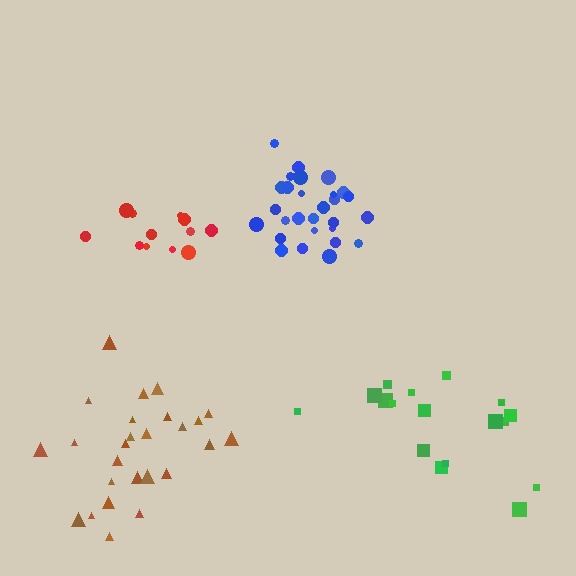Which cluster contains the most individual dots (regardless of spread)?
Blue (29).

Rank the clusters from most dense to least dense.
blue, red, brown, green.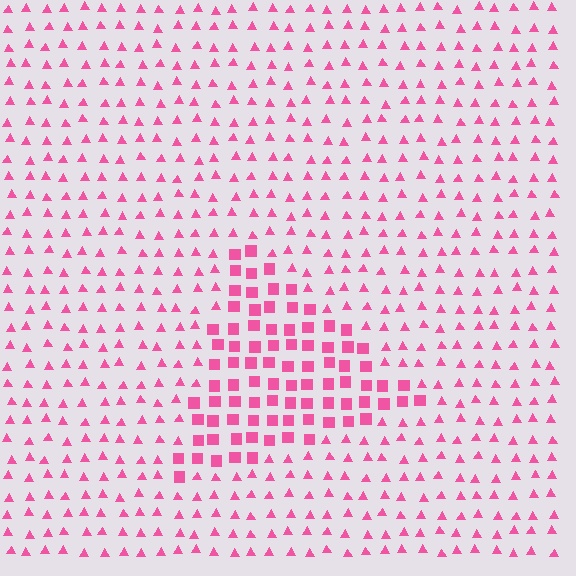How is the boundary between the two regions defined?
The boundary is defined by a change in element shape: squares inside vs. triangles outside. All elements share the same color and spacing.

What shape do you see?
I see a triangle.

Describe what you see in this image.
The image is filled with small pink elements arranged in a uniform grid. A triangle-shaped region contains squares, while the surrounding area contains triangles. The boundary is defined purely by the change in element shape.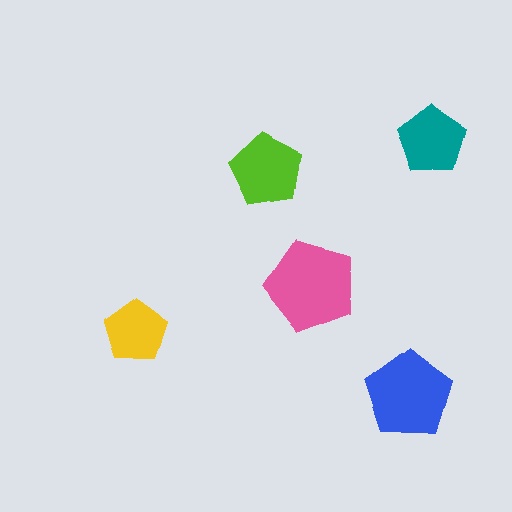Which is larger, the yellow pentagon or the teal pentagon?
The teal one.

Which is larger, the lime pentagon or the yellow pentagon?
The lime one.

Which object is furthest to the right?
The teal pentagon is rightmost.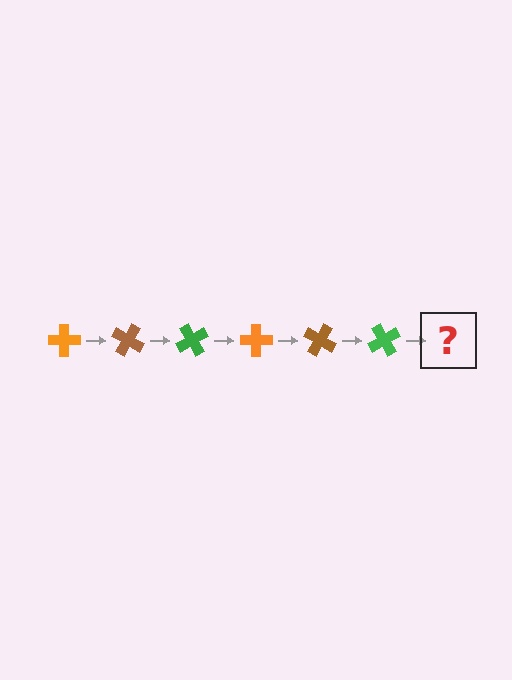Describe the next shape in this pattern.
It should be an orange cross, rotated 180 degrees from the start.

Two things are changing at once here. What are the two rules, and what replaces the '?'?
The two rules are that it rotates 30 degrees each step and the color cycles through orange, brown, and green. The '?' should be an orange cross, rotated 180 degrees from the start.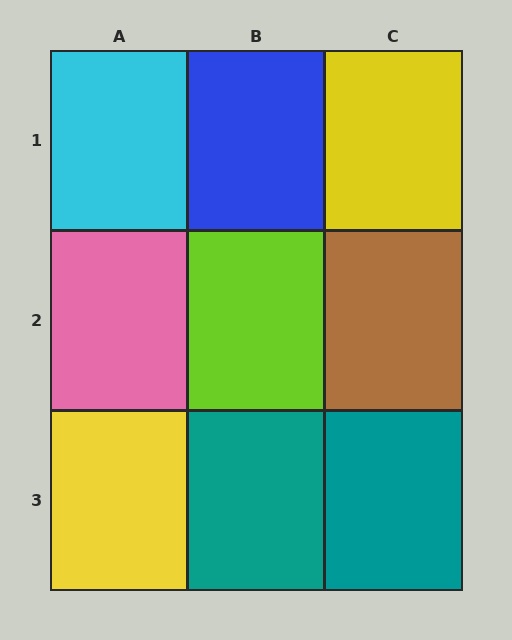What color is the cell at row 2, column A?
Pink.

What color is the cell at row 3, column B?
Teal.